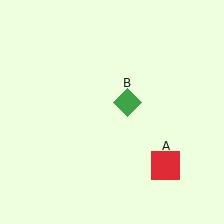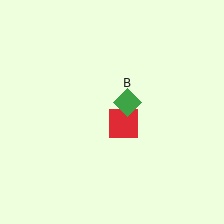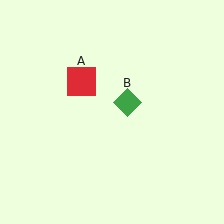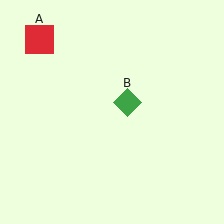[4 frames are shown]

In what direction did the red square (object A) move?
The red square (object A) moved up and to the left.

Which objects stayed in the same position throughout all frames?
Green diamond (object B) remained stationary.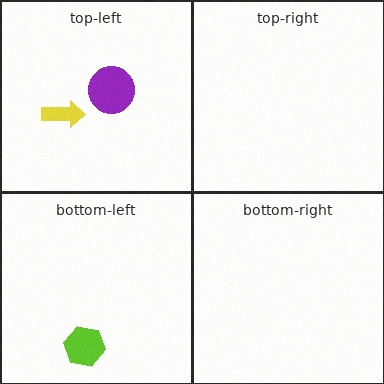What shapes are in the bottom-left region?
The lime hexagon.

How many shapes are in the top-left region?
2.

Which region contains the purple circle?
The top-left region.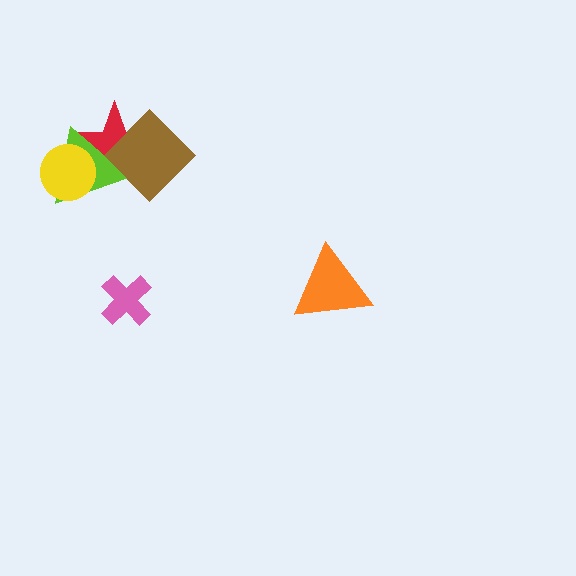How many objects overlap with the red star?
3 objects overlap with the red star.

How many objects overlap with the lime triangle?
3 objects overlap with the lime triangle.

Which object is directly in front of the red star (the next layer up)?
The lime triangle is directly in front of the red star.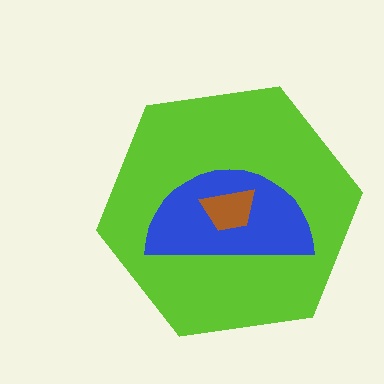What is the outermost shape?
The lime hexagon.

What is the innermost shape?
The brown trapezoid.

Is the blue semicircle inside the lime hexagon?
Yes.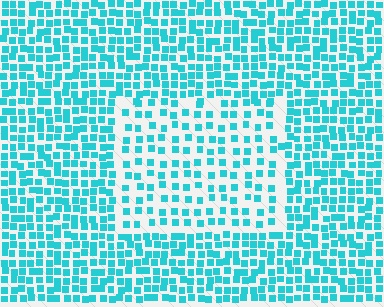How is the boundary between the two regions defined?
The boundary is defined by a change in element density (approximately 1.8x ratio). All elements are the same color, size, and shape.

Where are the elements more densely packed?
The elements are more densely packed outside the rectangle boundary.